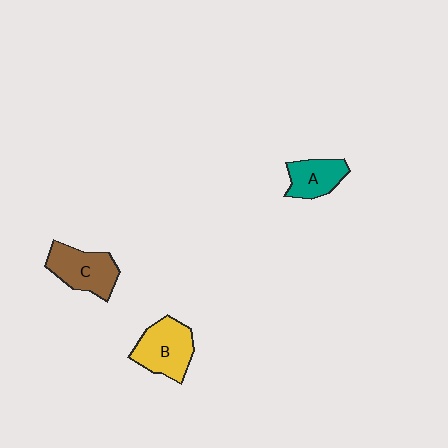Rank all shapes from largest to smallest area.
From largest to smallest: B (yellow), C (brown), A (teal).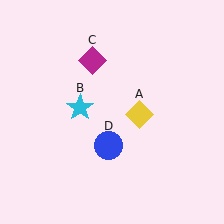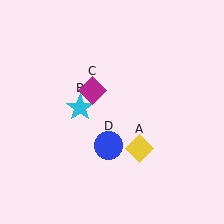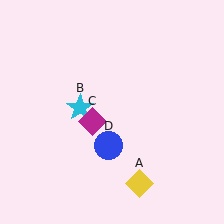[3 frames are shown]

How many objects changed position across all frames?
2 objects changed position: yellow diamond (object A), magenta diamond (object C).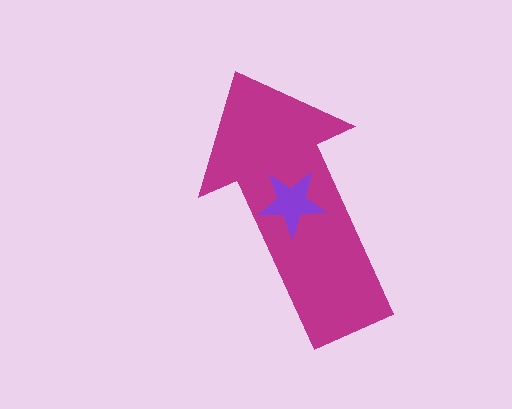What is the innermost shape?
The purple star.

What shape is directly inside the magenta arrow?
The purple star.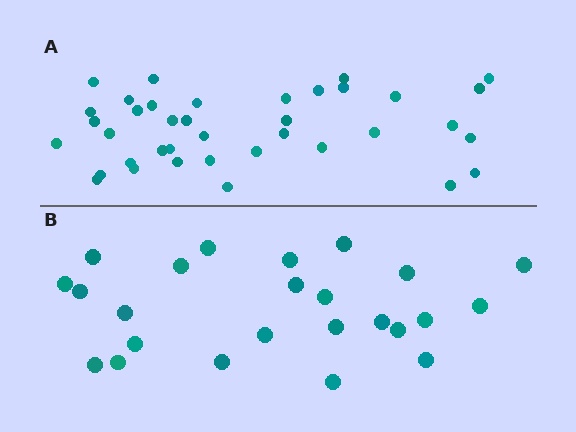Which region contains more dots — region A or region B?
Region A (the top region) has more dots.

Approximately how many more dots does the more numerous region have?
Region A has approximately 15 more dots than region B.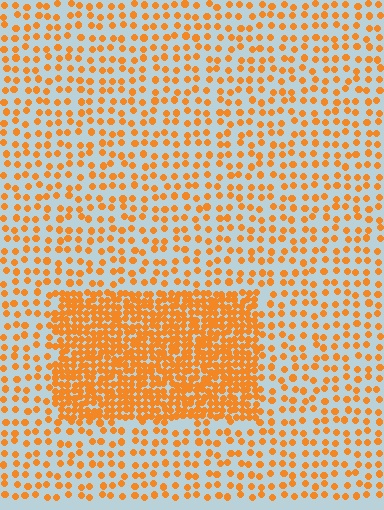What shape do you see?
I see a rectangle.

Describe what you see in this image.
The image contains small orange elements arranged at two different densities. A rectangle-shaped region is visible where the elements are more densely packed than the surrounding area.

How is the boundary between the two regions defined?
The boundary is defined by a change in element density (approximately 2.7x ratio). All elements are the same color, size, and shape.